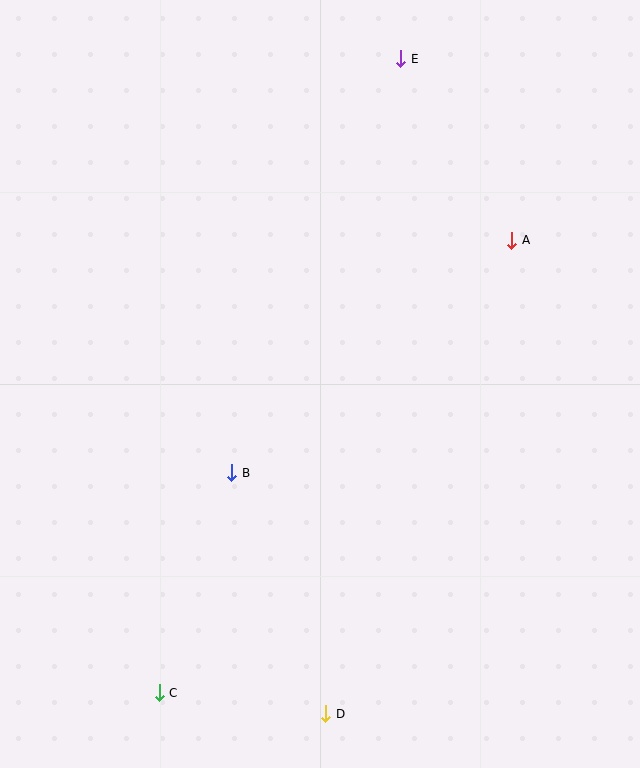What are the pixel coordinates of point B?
Point B is at (232, 473).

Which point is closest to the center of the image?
Point B at (232, 473) is closest to the center.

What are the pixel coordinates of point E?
Point E is at (401, 59).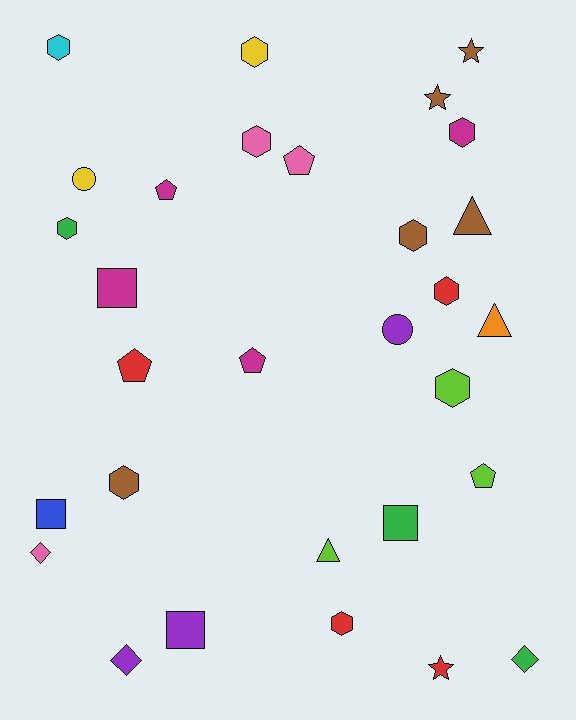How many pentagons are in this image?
There are 5 pentagons.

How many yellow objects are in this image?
There are 2 yellow objects.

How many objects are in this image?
There are 30 objects.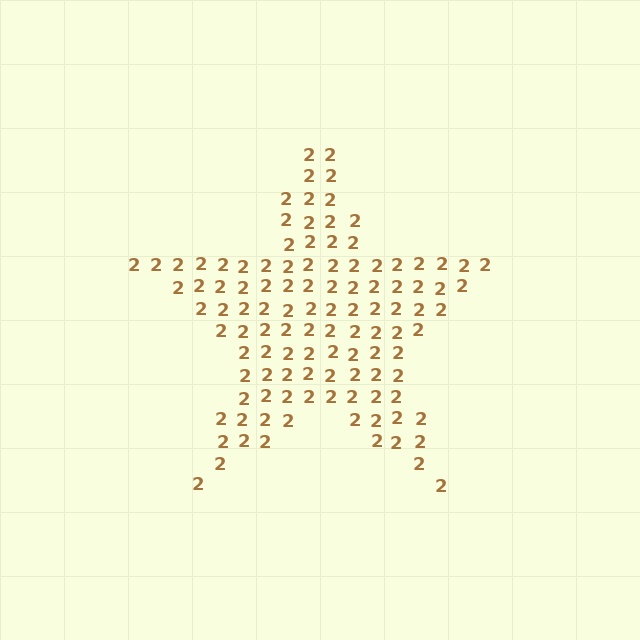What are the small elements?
The small elements are digit 2's.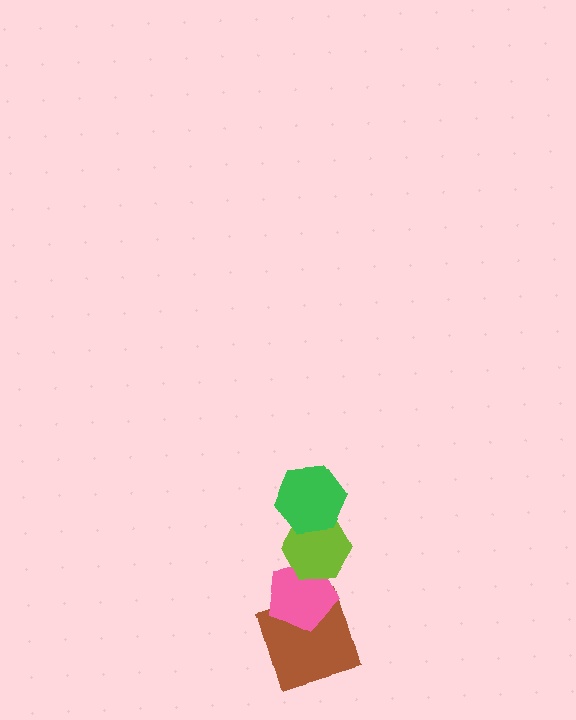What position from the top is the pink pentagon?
The pink pentagon is 3rd from the top.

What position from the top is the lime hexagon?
The lime hexagon is 2nd from the top.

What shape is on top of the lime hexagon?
The green hexagon is on top of the lime hexagon.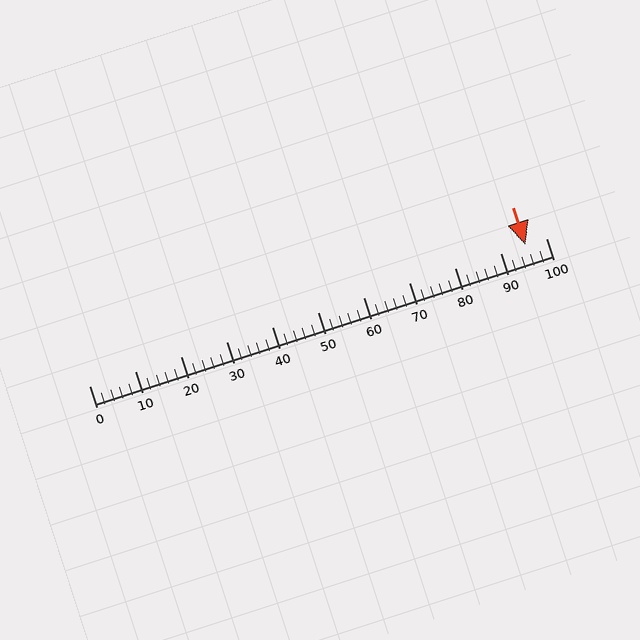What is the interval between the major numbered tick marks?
The major tick marks are spaced 10 units apart.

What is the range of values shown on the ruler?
The ruler shows values from 0 to 100.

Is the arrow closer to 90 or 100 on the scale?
The arrow is closer to 100.